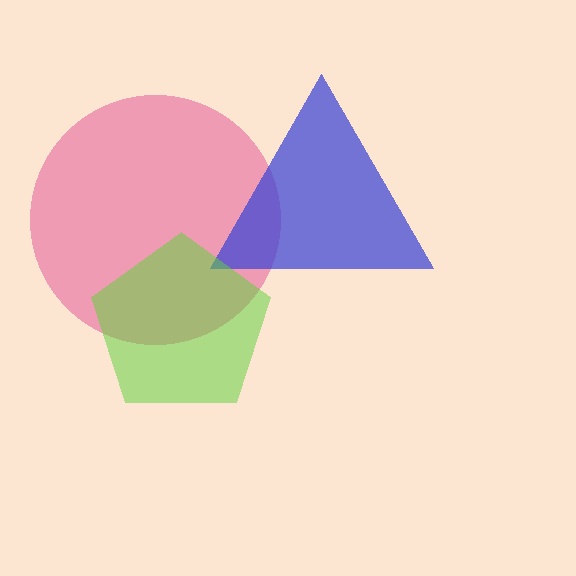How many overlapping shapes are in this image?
There are 3 overlapping shapes in the image.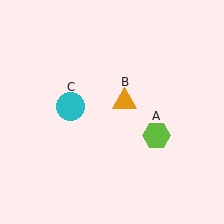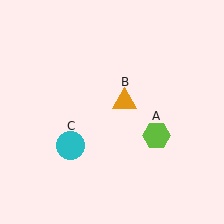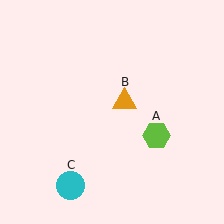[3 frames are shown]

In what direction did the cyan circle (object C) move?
The cyan circle (object C) moved down.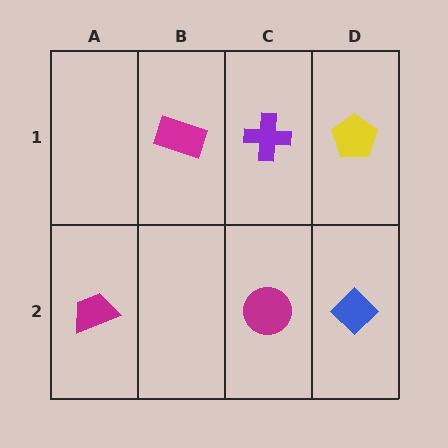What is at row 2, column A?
A magenta trapezoid.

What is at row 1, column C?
A purple cross.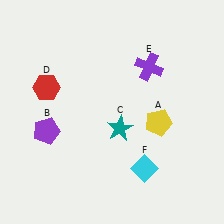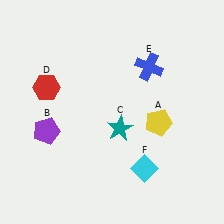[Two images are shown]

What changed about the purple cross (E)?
In Image 1, E is purple. In Image 2, it changed to blue.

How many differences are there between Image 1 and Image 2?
There is 1 difference between the two images.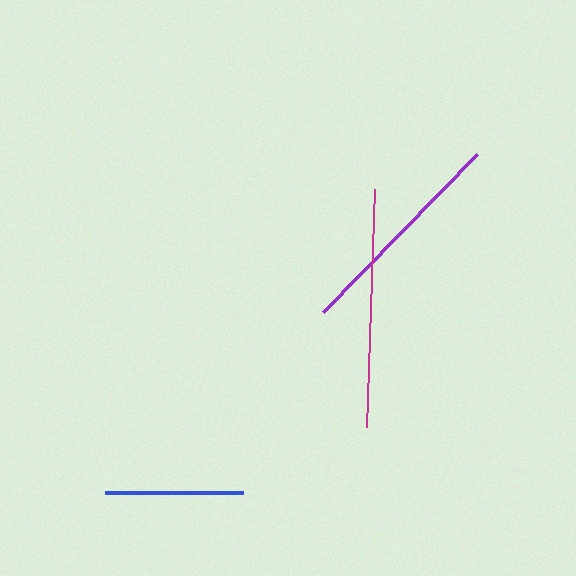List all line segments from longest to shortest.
From longest to shortest: magenta, purple, blue.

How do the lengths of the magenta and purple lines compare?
The magenta and purple lines are approximately the same length.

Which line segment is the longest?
The magenta line is the longest at approximately 238 pixels.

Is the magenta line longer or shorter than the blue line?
The magenta line is longer than the blue line.